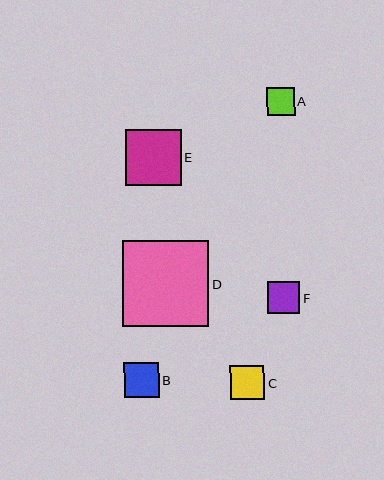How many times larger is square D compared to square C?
Square D is approximately 2.5 times the size of square C.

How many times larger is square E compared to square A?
Square E is approximately 2.0 times the size of square A.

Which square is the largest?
Square D is the largest with a size of approximately 87 pixels.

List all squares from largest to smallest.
From largest to smallest: D, E, B, C, F, A.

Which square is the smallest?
Square A is the smallest with a size of approximately 28 pixels.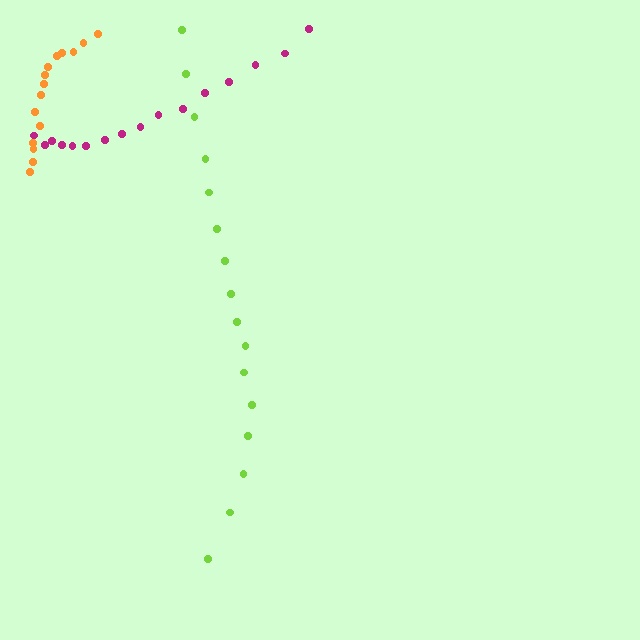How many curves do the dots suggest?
There are 3 distinct paths.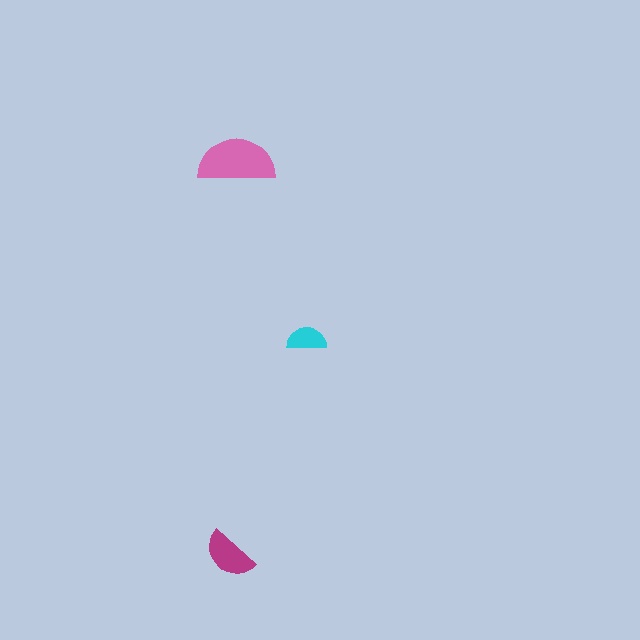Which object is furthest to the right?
The cyan semicircle is rightmost.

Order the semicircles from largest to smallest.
the pink one, the magenta one, the cyan one.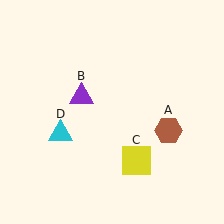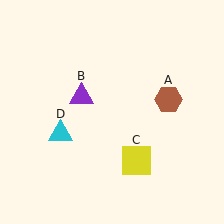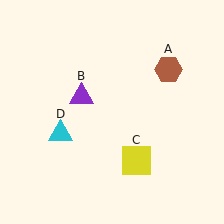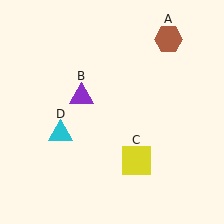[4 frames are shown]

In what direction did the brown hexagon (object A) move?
The brown hexagon (object A) moved up.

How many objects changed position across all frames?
1 object changed position: brown hexagon (object A).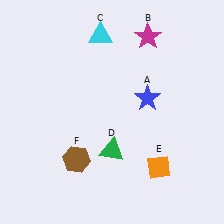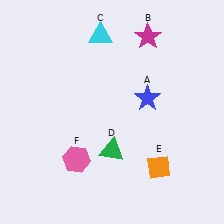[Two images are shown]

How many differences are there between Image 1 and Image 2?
There is 1 difference between the two images.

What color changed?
The hexagon (F) changed from brown in Image 1 to pink in Image 2.